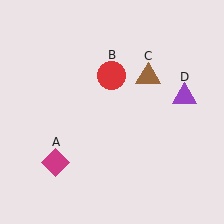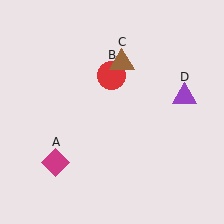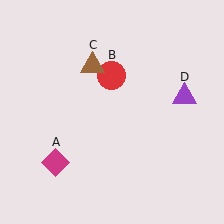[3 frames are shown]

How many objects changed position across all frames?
1 object changed position: brown triangle (object C).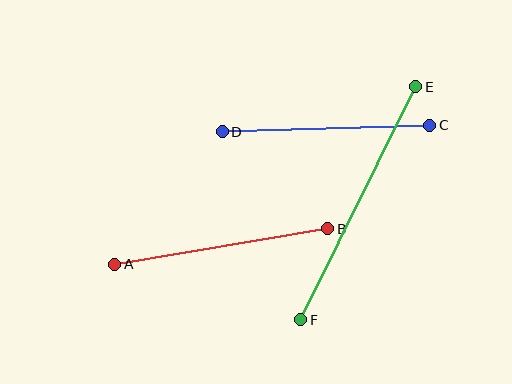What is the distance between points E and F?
The distance is approximately 260 pixels.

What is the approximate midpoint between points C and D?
The midpoint is at approximately (326, 128) pixels.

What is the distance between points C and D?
The distance is approximately 207 pixels.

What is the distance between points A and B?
The distance is approximately 216 pixels.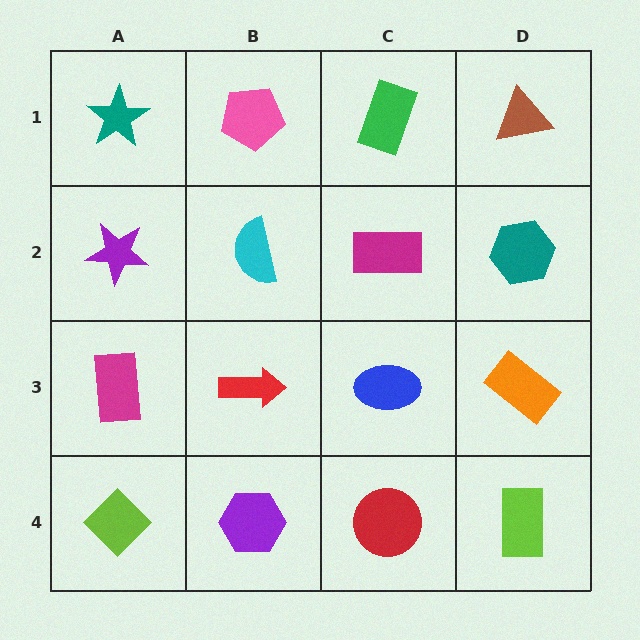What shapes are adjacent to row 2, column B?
A pink pentagon (row 1, column B), a red arrow (row 3, column B), a purple star (row 2, column A), a magenta rectangle (row 2, column C).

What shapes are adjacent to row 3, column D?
A teal hexagon (row 2, column D), a lime rectangle (row 4, column D), a blue ellipse (row 3, column C).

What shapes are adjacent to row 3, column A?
A purple star (row 2, column A), a lime diamond (row 4, column A), a red arrow (row 3, column B).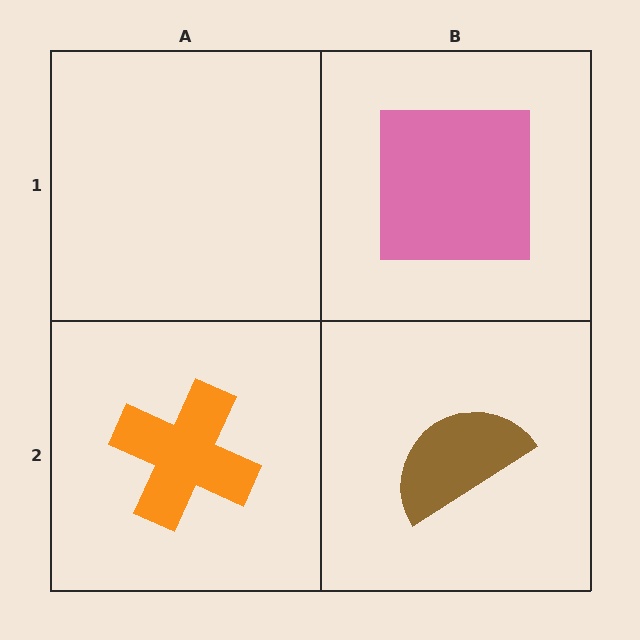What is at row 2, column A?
An orange cross.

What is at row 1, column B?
A pink square.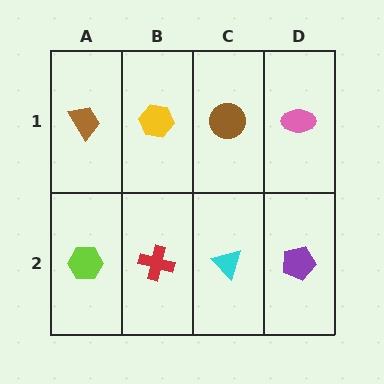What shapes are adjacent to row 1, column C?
A cyan triangle (row 2, column C), a yellow hexagon (row 1, column B), a pink ellipse (row 1, column D).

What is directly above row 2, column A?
A brown trapezoid.